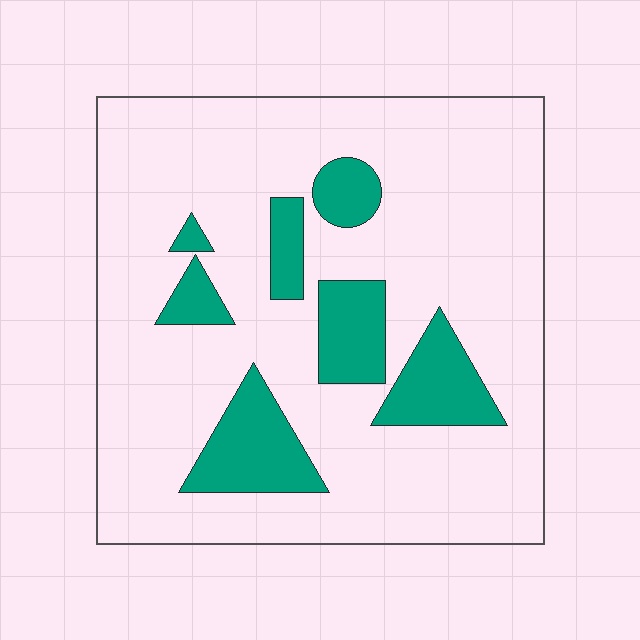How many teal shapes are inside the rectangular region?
7.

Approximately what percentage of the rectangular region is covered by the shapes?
Approximately 20%.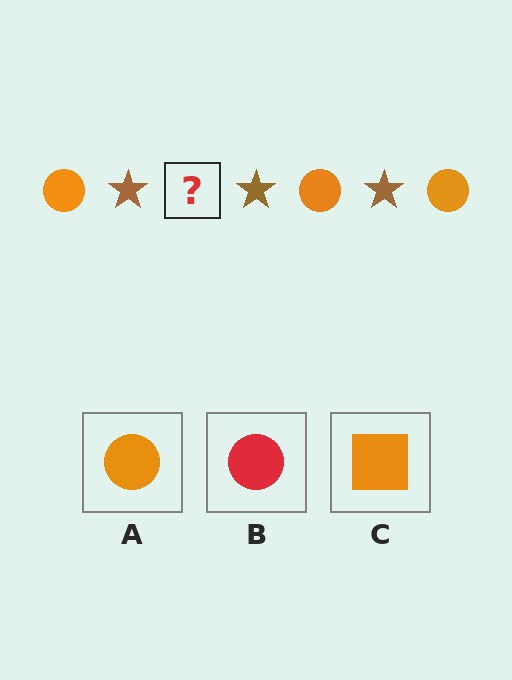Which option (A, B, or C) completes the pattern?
A.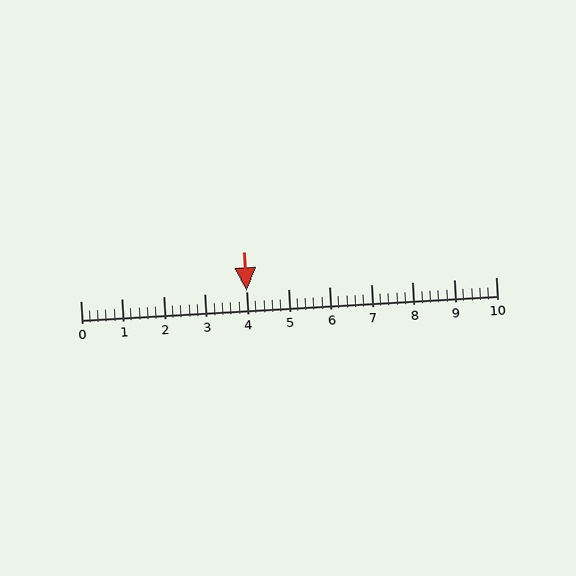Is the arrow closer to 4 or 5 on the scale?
The arrow is closer to 4.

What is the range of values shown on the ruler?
The ruler shows values from 0 to 10.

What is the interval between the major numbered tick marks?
The major tick marks are spaced 1 units apart.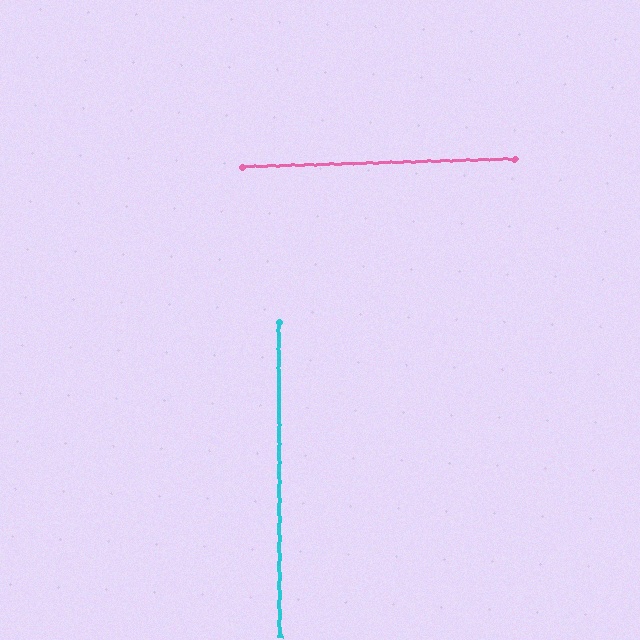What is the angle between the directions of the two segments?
Approximately 89 degrees.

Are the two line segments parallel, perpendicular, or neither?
Perpendicular — they meet at approximately 89°.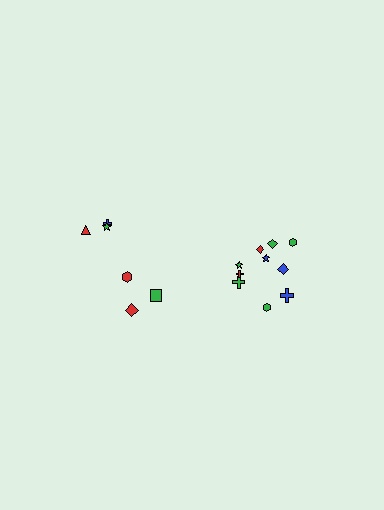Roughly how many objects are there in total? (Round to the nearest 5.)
Roughly 15 objects in total.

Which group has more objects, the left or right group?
The right group.